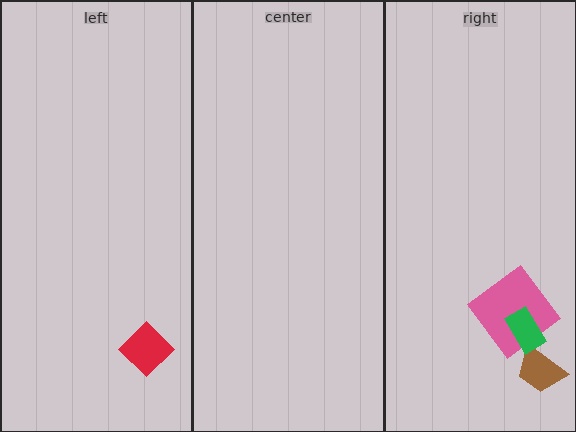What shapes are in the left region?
The red diamond.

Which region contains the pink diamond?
The right region.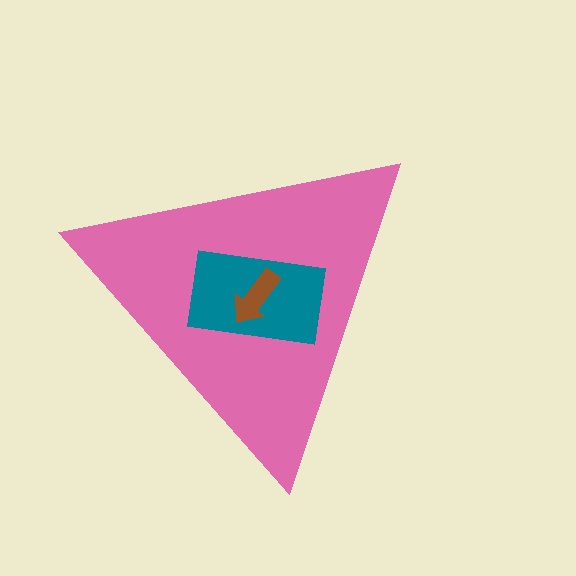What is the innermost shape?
The brown arrow.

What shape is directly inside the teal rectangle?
The brown arrow.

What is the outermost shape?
The pink triangle.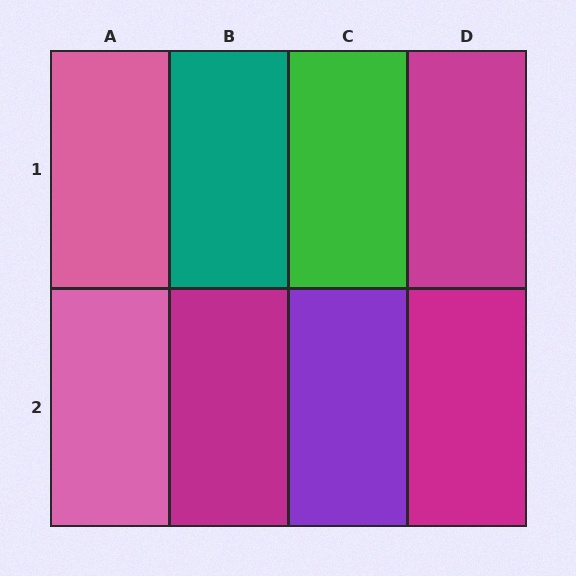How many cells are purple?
1 cell is purple.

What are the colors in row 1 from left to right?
Pink, teal, green, magenta.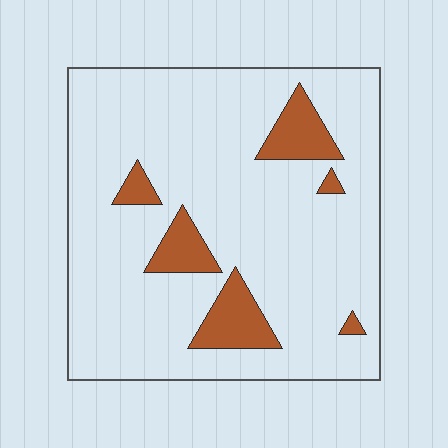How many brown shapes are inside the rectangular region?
6.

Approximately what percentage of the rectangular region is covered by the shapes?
Approximately 15%.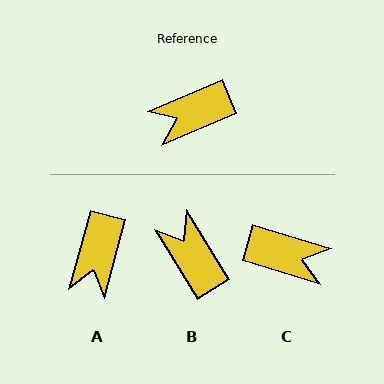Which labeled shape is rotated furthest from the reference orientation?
C, about 140 degrees away.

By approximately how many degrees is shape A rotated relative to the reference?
Approximately 51 degrees counter-clockwise.